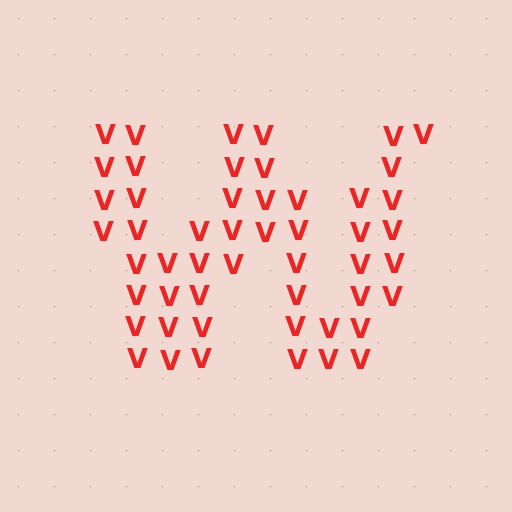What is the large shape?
The large shape is the letter W.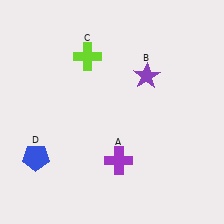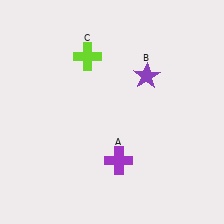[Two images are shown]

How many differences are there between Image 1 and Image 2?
There is 1 difference between the two images.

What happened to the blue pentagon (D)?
The blue pentagon (D) was removed in Image 2. It was in the bottom-left area of Image 1.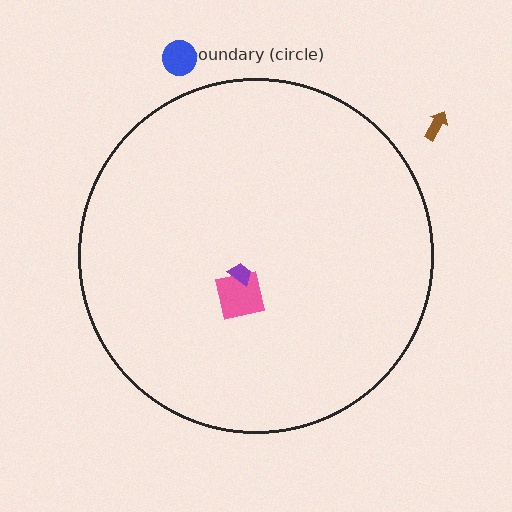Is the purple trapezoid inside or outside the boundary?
Inside.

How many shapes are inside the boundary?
2 inside, 2 outside.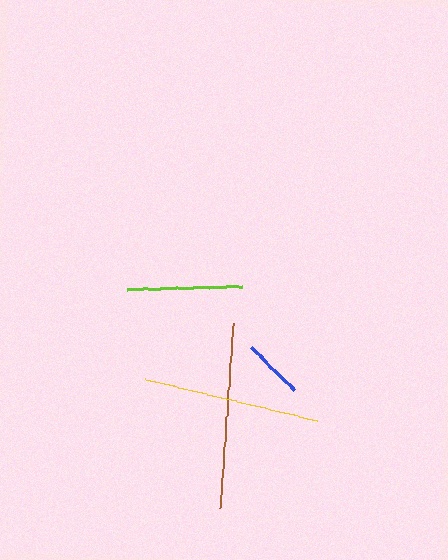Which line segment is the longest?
The brown line is the longest at approximately 185 pixels.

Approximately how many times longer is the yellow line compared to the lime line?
The yellow line is approximately 1.5 times the length of the lime line.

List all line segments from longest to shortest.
From longest to shortest: brown, yellow, lime, blue.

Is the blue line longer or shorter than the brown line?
The brown line is longer than the blue line.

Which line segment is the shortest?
The blue line is the shortest at approximately 61 pixels.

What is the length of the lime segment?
The lime segment is approximately 115 pixels long.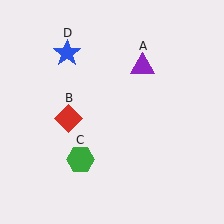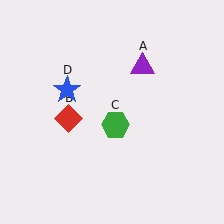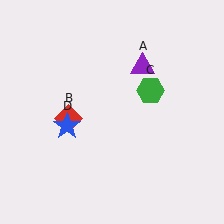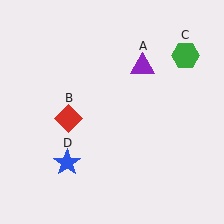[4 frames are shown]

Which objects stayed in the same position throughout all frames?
Purple triangle (object A) and red diamond (object B) remained stationary.